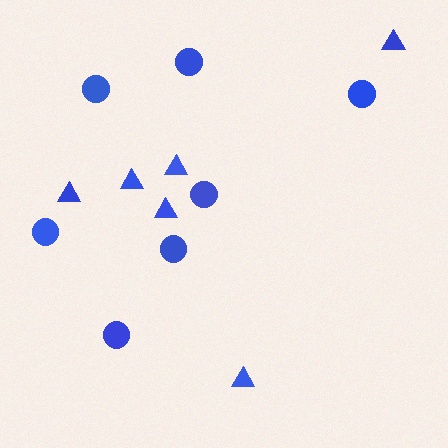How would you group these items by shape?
There are 2 groups: one group of triangles (6) and one group of circles (7).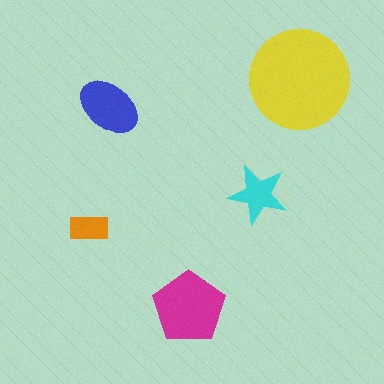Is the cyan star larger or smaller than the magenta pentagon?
Smaller.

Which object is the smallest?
The orange rectangle.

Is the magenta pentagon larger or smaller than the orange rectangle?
Larger.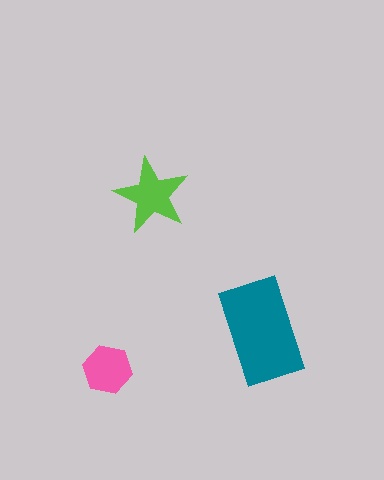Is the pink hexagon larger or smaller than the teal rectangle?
Smaller.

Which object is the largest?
The teal rectangle.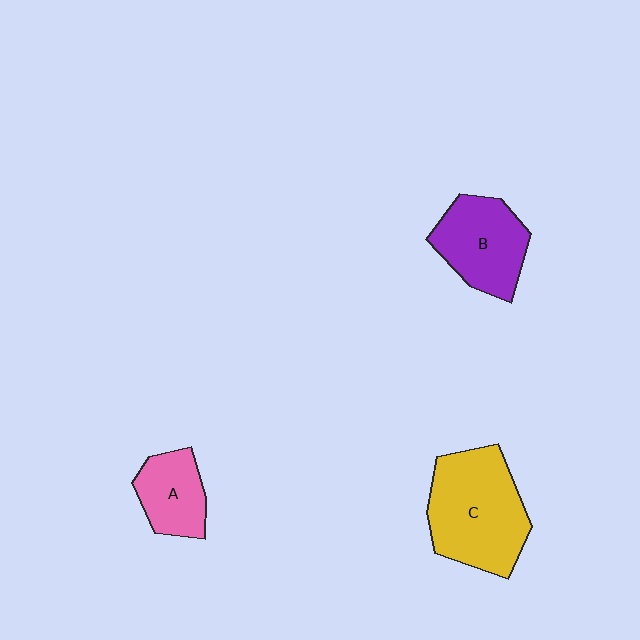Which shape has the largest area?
Shape C (yellow).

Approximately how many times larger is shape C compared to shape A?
Approximately 2.0 times.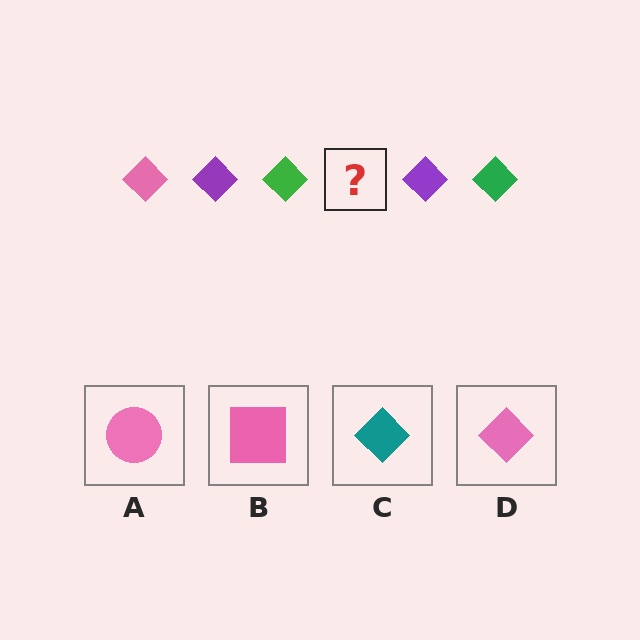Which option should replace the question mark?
Option D.